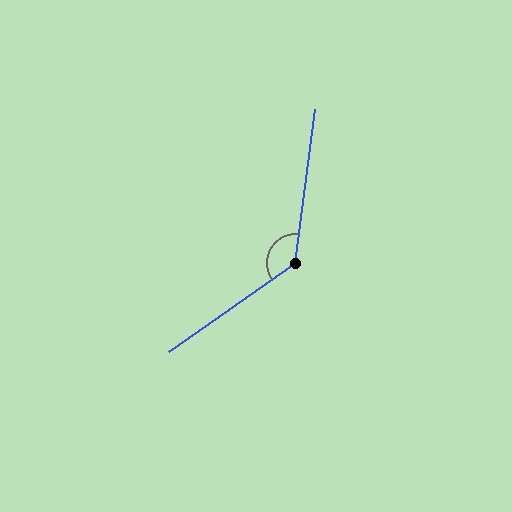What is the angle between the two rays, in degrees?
Approximately 133 degrees.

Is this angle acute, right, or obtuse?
It is obtuse.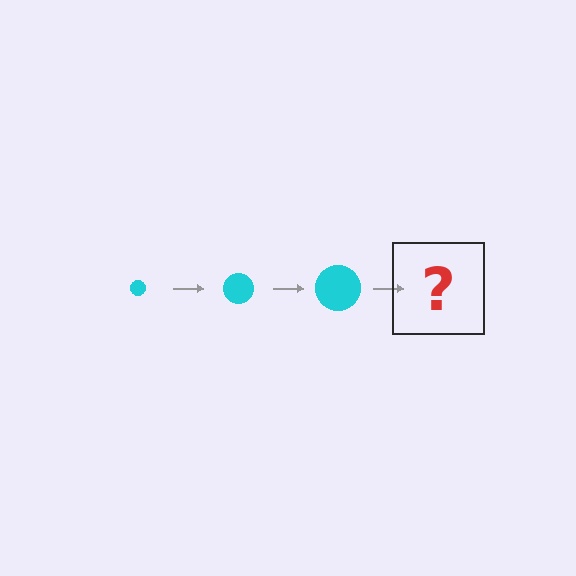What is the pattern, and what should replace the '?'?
The pattern is that the circle gets progressively larger each step. The '?' should be a cyan circle, larger than the previous one.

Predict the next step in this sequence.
The next step is a cyan circle, larger than the previous one.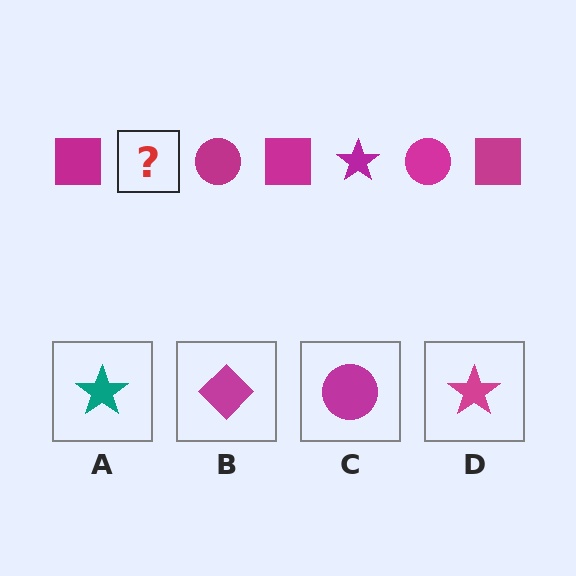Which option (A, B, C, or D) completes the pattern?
D.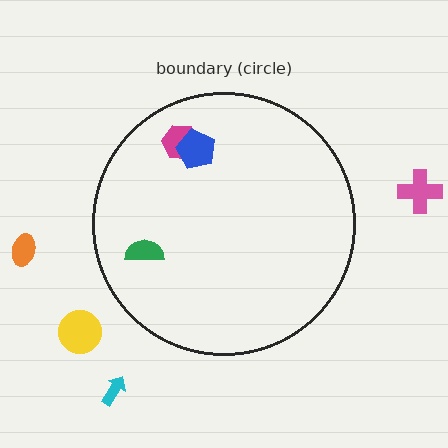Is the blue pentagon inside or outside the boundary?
Inside.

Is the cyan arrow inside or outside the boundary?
Outside.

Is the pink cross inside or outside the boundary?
Outside.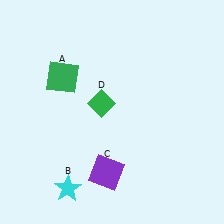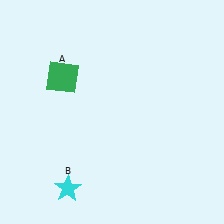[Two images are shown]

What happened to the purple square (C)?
The purple square (C) was removed in Image 2. It was in the bottom-left area of Image 1.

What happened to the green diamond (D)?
The green diamond (D) was removed in Image 2. It was in the top-left area of Image 1.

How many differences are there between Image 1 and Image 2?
There are 2 differences between the two images.